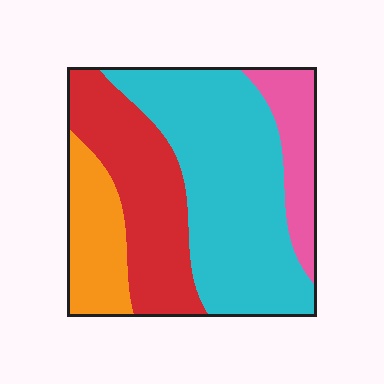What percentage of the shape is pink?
Pink covers 12% of the shape.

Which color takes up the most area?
Cyan, at roughly 45%.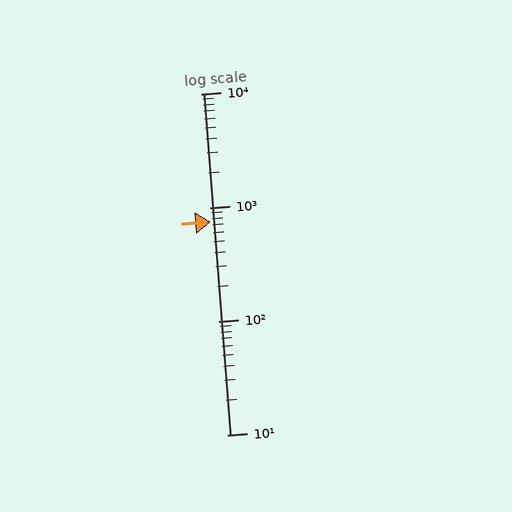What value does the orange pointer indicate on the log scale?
The pointer indicates approximately 750.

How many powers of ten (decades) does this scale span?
The scale spans 3 decades, from 10 to 10000.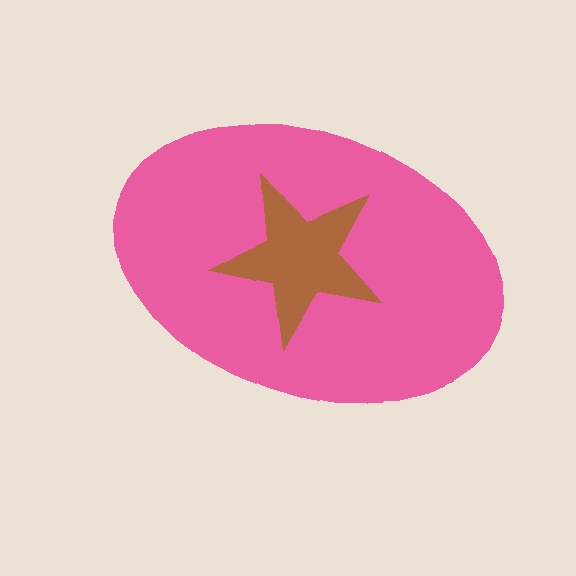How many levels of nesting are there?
2.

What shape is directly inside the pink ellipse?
The brown star.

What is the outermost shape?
The pink ellipse.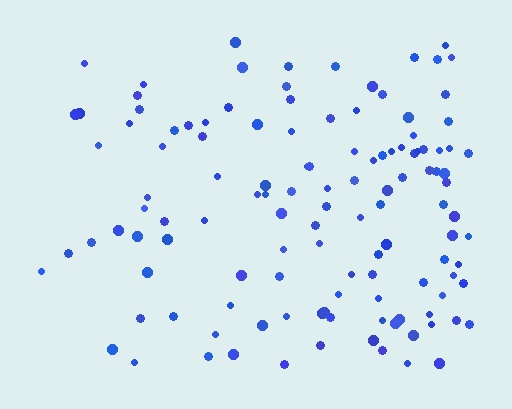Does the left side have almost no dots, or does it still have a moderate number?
Still a moderate number, just noticeably fewer than the right.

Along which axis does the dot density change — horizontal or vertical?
Horizontal.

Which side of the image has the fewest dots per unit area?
The left.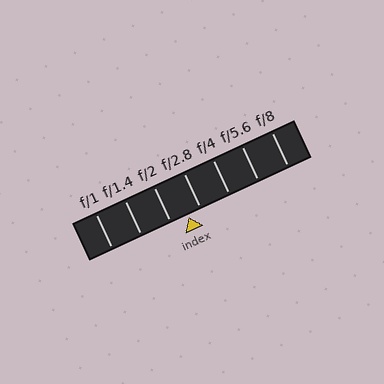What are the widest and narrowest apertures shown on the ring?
The widest aperture shown is f/1 and the narrowest is f/8.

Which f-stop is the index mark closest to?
The index mark is closest to f/2.8.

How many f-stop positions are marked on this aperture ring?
There are 7 f-stop positions marked.